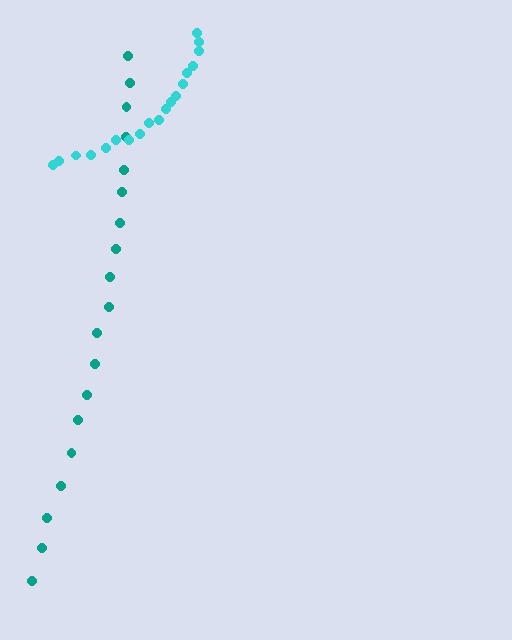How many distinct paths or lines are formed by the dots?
There are 2 distinct paths.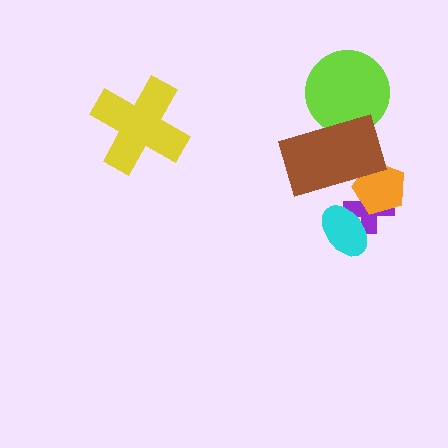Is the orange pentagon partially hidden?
Yes, it is partially covered by another shape.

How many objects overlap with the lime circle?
1 object overlaps with the lime circle.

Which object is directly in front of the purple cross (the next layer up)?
The orange pentagon is directly in front of the purple cross.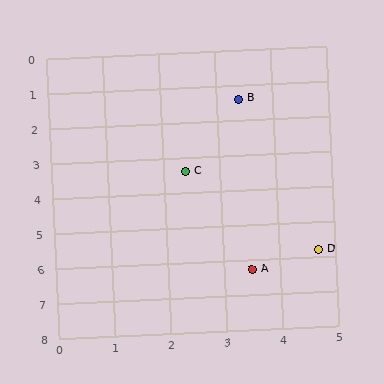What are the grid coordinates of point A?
Point A is at approximately (3.5, 6.3).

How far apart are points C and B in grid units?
Points C and B are about 2.2 grid units apart.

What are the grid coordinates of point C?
Point C is at approximately (2.4, 3.4).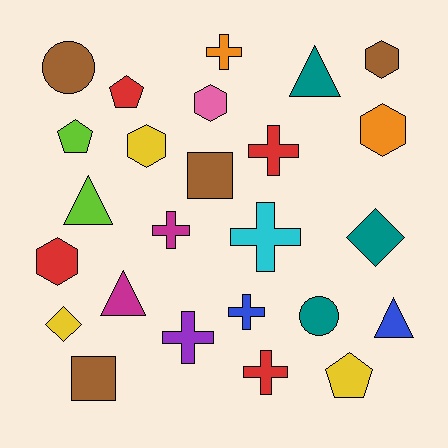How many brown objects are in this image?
There are 4 brown objects.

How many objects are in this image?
There are 25 objects.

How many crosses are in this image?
There are 7 crosses.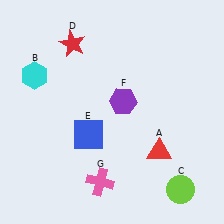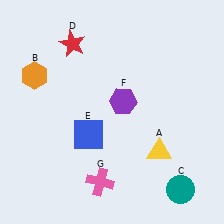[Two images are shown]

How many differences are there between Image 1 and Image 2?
There are 3 differences between the two images.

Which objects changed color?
A changed from red to yellow. B changed from cyan to orange. C changed from lime to teal.